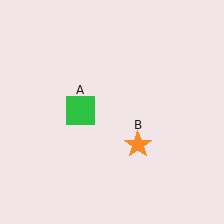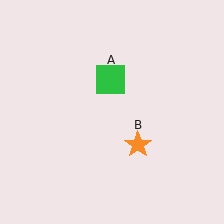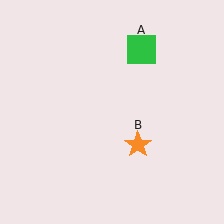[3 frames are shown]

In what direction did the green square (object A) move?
The green square (object A) moved up and to the right.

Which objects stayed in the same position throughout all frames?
Orange star (object B) remained stationary.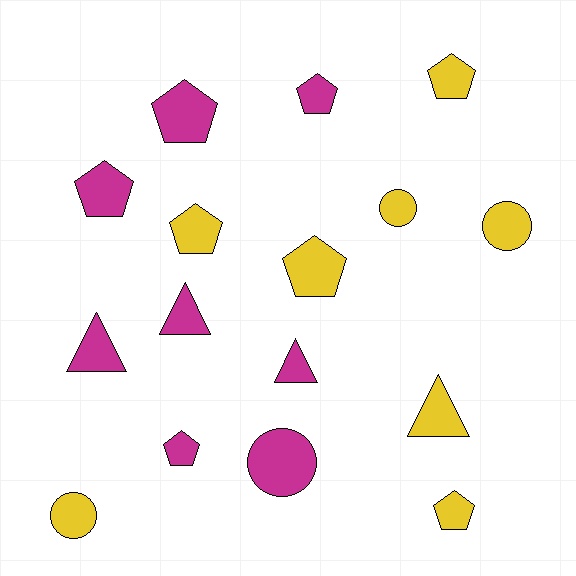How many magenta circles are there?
There is 1 magenta circle.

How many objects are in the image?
There are 16 objects.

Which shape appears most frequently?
Pentagon, with 8 objects.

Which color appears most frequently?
Magenta, with 8 objects.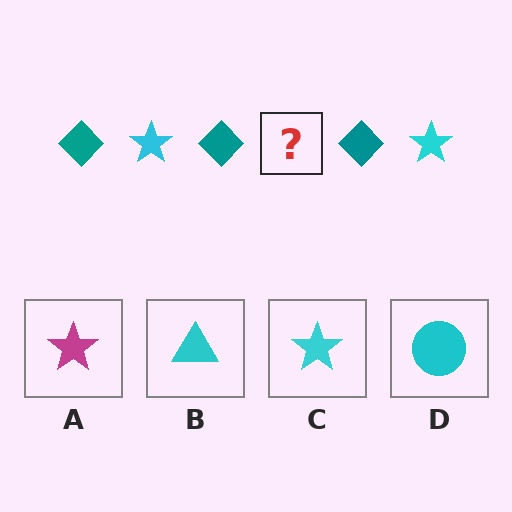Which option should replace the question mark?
Option C.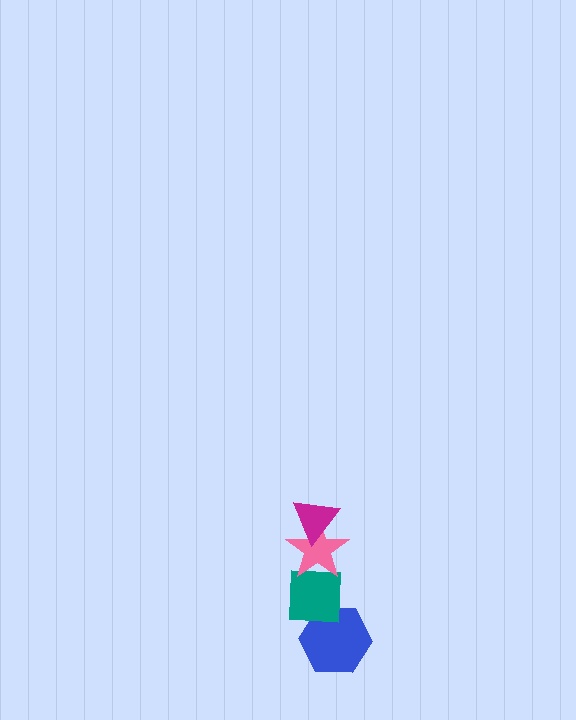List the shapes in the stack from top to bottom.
From top to bottom: the magenta triangle, the pink star, the teal square, the blue hexagon.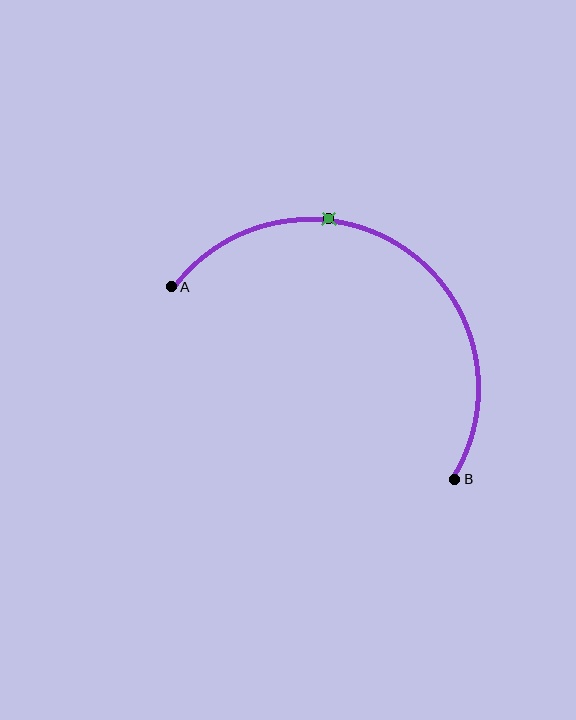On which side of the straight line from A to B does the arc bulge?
The arc bulges above and to the right of the straight line connecting A and B.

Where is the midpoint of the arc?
The arc midpoint is the point on the curve farthest from the straight line joining A and B. It sits above and to the right of that line.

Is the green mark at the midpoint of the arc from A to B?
No. The green mark lies on the arc but is closer to endpoint A. The arc midpoint would be at the point on the curve equidistant along the arc from both A and B.